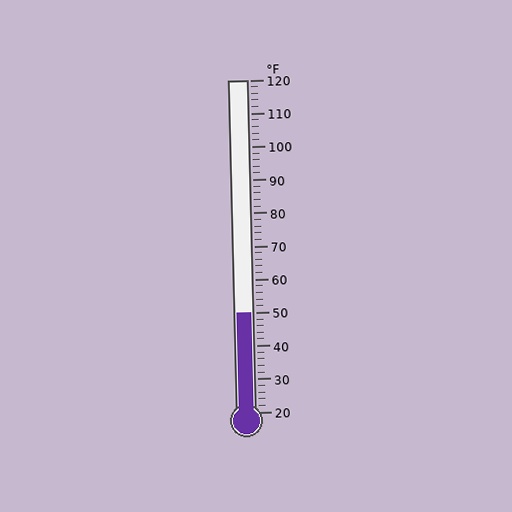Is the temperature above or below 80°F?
The temperature is below 80°F.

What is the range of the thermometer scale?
The thermometer scale ranges from 20°F to 120°F.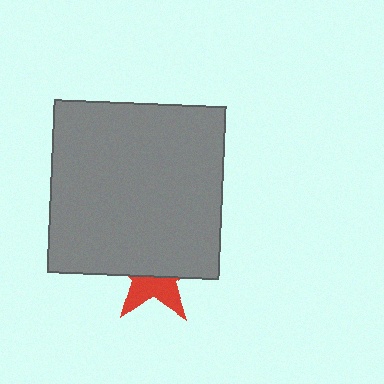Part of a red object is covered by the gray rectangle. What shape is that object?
It is a star.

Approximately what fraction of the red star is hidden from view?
Roughly 60% of the red star is hidden behind the gray rectangle.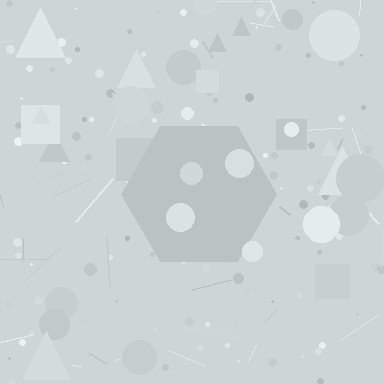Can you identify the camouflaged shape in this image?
The camouflaged shape is a hexagon.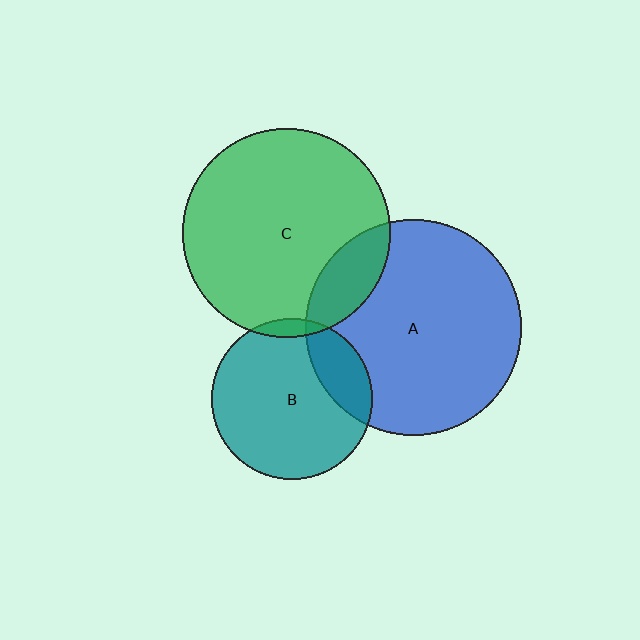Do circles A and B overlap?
Yes.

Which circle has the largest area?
Circle A (blue).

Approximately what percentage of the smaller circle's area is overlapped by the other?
Approximately 20%.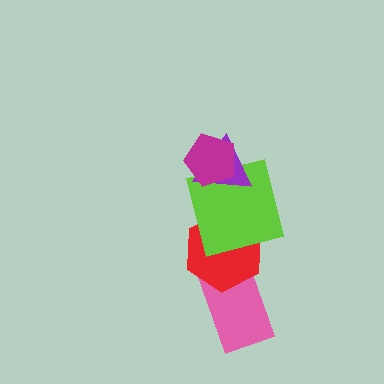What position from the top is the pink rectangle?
The pink rectangle is 5th from the top.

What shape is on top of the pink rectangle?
The red hexagon is on top of the pink rectangle.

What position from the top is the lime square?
The lime square is 3rd from the top.